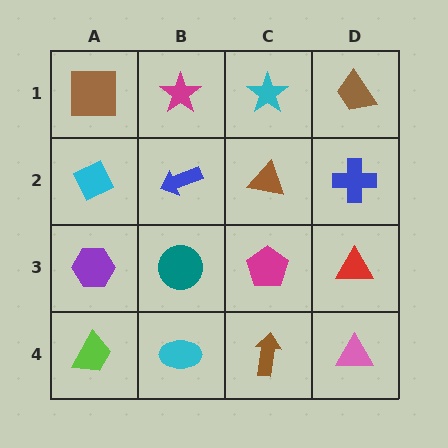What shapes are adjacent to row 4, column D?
A red triangle (row 3, column D), a brown arrow (row 4, column C).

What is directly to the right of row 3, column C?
A red triangle.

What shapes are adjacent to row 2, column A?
A brown square (row 1, column A), a purple hexagon (row 3, column A), a blue arrow (row 2, column B).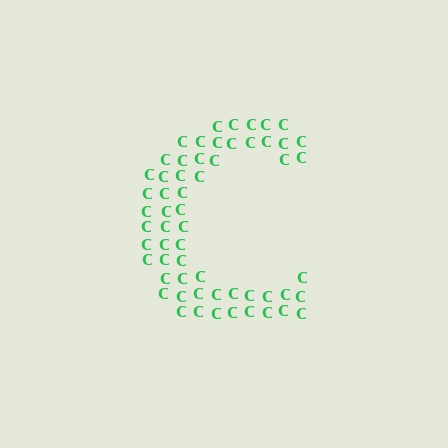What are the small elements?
The small elements are letter C's.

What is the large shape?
The large shape is the letter C.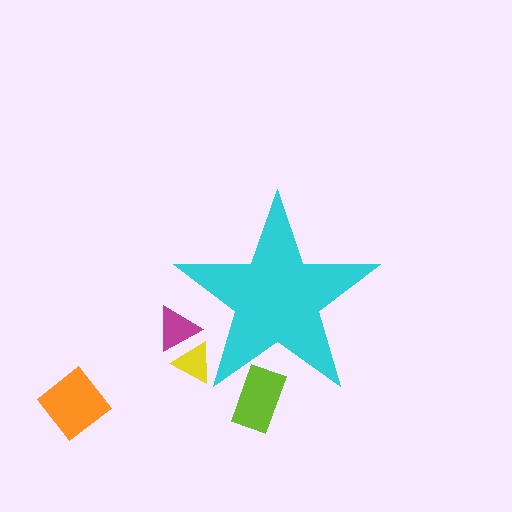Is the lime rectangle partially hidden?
Yes, the lime rectangle is partially hidden behind the cyan star.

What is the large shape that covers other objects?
A cyan star.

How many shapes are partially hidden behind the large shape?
3 shapes are partially hidden.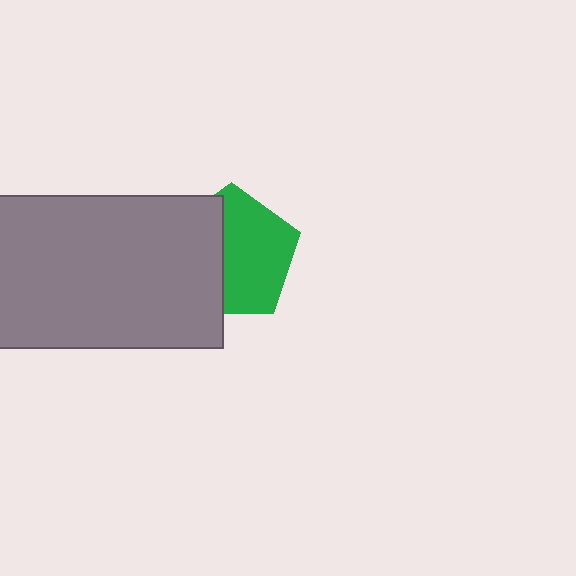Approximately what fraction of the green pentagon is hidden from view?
Roughly 42% of the green pentagon is hidden behind the gray rectangle.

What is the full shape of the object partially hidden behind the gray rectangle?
The partially hidden object is a green pentagon.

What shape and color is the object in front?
The object in front is a gray rectangle.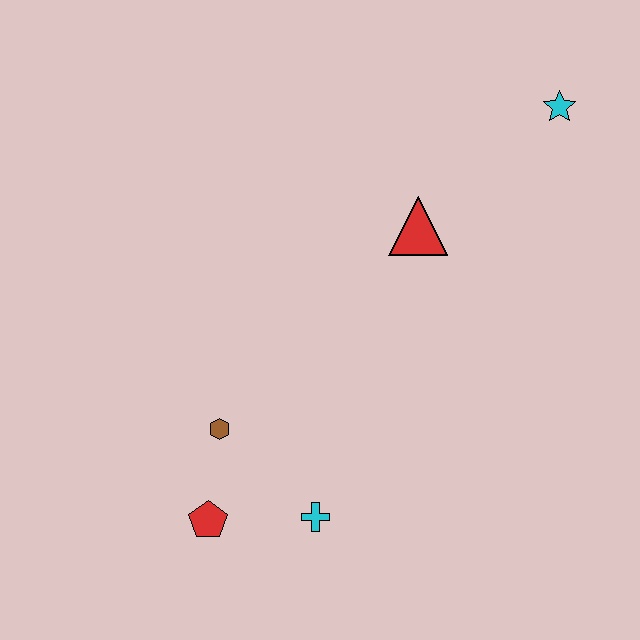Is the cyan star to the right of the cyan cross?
Yes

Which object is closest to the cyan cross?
The red pentagon is closest to the cyan cross.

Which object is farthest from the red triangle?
The red pentagon is farthest from the red triangle.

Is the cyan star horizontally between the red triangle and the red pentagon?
No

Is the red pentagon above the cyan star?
No